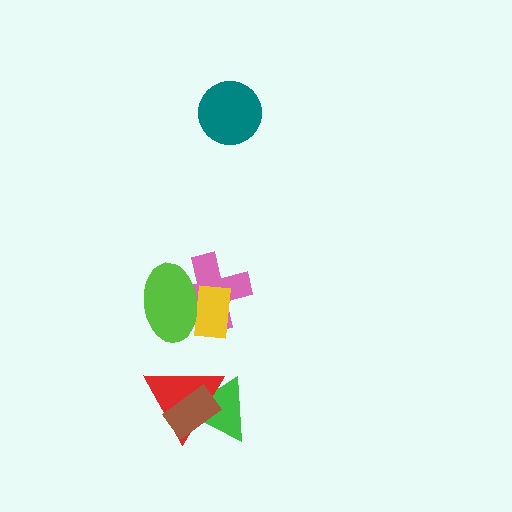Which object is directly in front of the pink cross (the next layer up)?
The yellow rectangle is directly in front of the pink cross.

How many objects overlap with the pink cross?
2 objects overlap with the pink cross.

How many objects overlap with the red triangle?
2 objects overlap with the red triangle.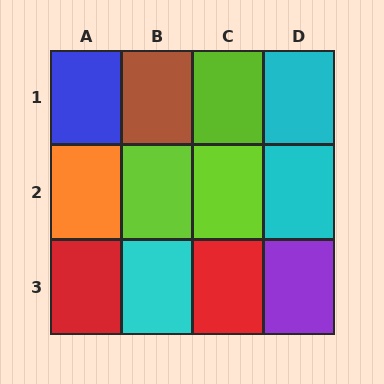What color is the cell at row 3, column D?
Purple.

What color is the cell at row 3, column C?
Red.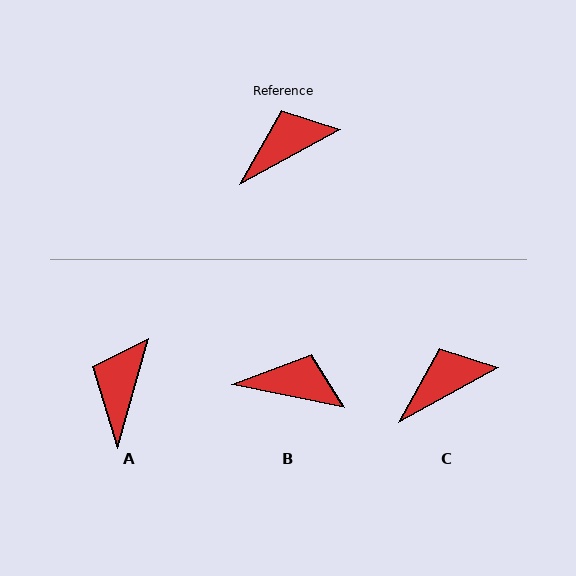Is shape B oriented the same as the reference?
No, it is off by about 40 degrees.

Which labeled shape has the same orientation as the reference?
C.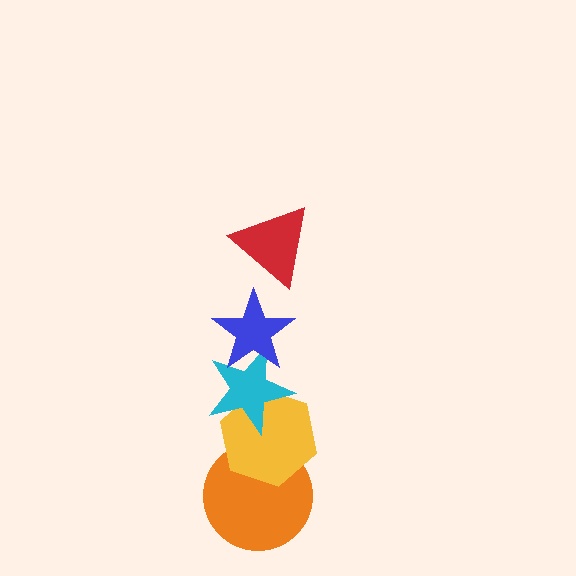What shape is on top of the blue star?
The red triangle is on top of the blue star.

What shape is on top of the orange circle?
The yellow hexagon is on top of the orange circle.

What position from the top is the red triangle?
The red triangle is 1st from the top.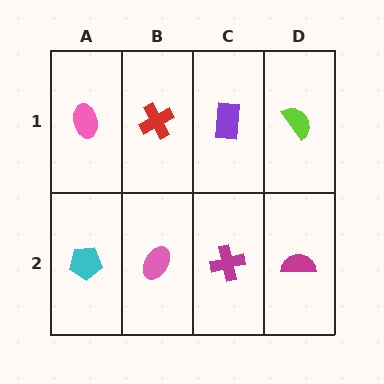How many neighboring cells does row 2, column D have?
2.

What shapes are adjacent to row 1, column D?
A magenta semicircle (row 2, column D), a purple rectangle (row 1, column C).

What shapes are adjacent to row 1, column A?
A cyan pentagon (row 2, column A), a red cross (row 1, column B).